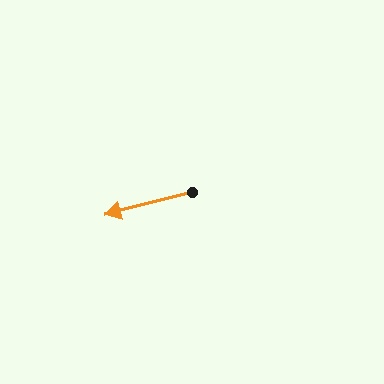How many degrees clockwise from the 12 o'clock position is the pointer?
Approximately 256 degrees.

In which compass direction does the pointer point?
West.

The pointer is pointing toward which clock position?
Roughly 9 o'clock.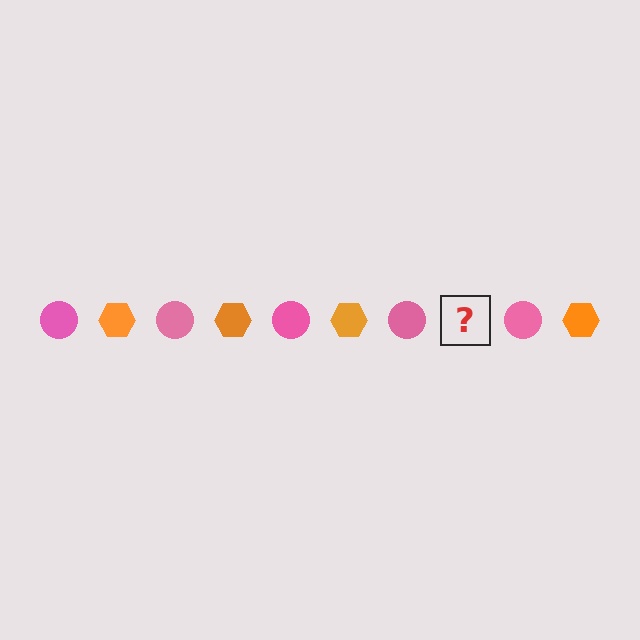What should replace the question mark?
The question mark should be replaced with an orange hexagon.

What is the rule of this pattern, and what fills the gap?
The rule is that the pattern alternates between pink circle and orange hexagon. The gap should be filled with an orange hexagon.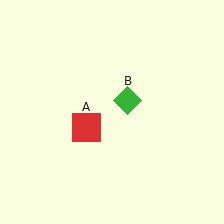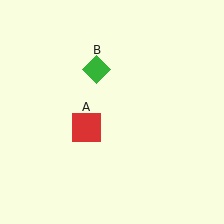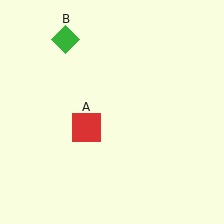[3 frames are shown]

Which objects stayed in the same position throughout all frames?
Red square (object A) remained stationary.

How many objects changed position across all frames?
1 object changed position: green diamond (object B).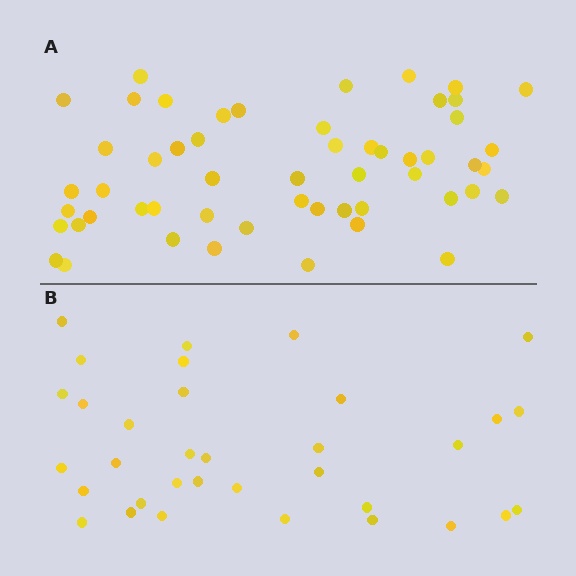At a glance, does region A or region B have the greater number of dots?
Region A (the top region) has more dots.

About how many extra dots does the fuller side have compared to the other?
Region A has approximately 20 more dots than region B.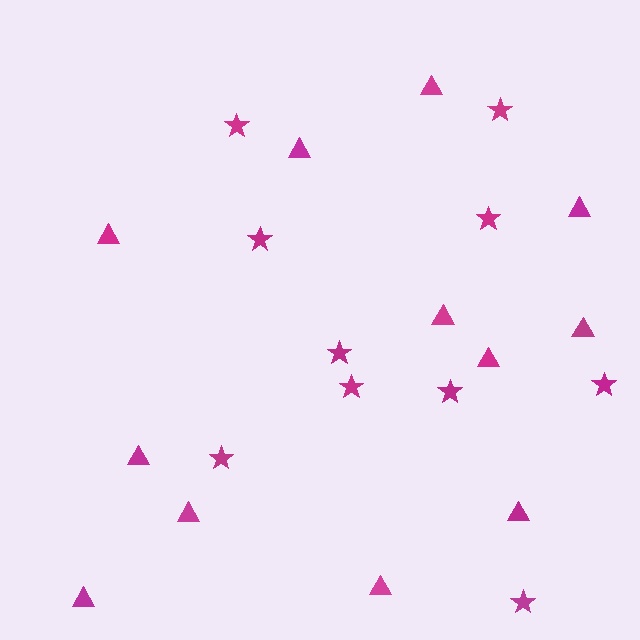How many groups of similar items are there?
There are 2 groups: one group of stars (10) and one group of triangles (12).